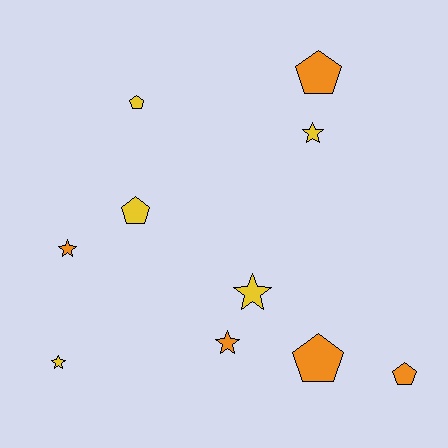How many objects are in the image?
There are 10 objects.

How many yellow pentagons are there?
There are 2 yellow pentagons.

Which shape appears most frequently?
Star, with 5 objects.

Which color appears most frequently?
Orange, with 5 objects.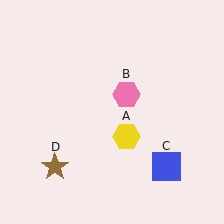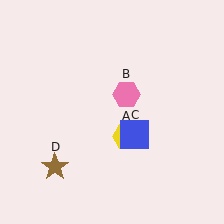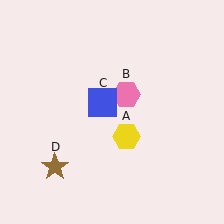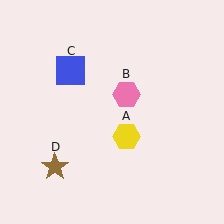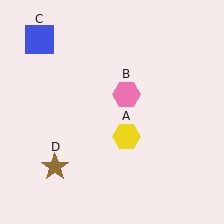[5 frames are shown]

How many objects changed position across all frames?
1 object changed position: blue square (object C).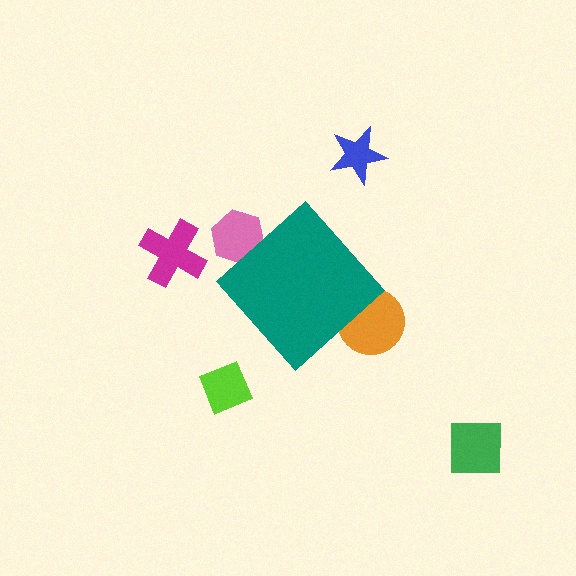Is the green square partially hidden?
No, the green square is fully visible.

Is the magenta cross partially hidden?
No, the magenta cross is fully visible.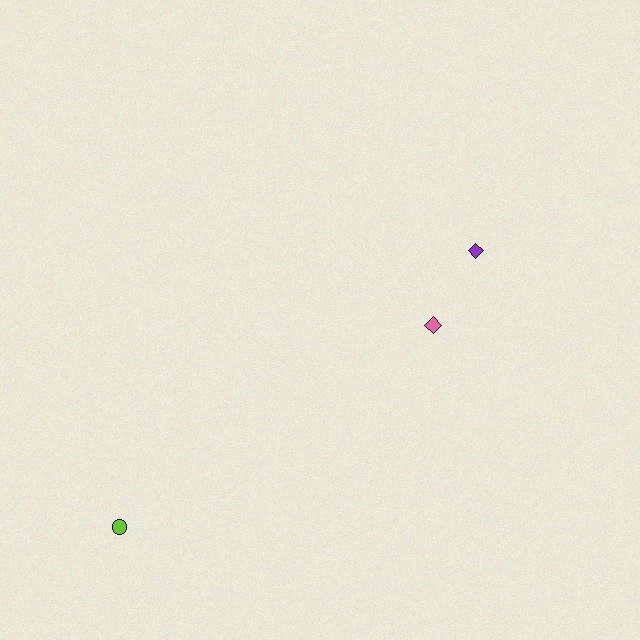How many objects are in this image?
There are 3 objects.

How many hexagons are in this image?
There are no hexagons.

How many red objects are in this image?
There are no red objects.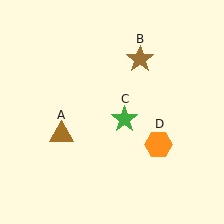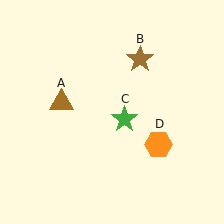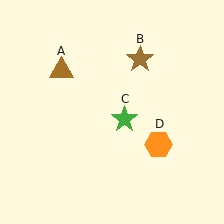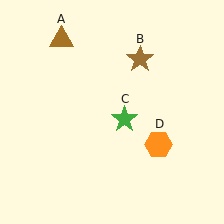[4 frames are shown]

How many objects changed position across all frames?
1 object changed position: brown triangle (object A).